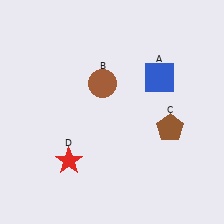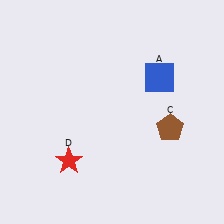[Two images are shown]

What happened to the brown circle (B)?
The brown circle (B) was removed in Image 2. It was in the top-left area of Image 1.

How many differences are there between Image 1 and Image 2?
There is 1 difference between the two images.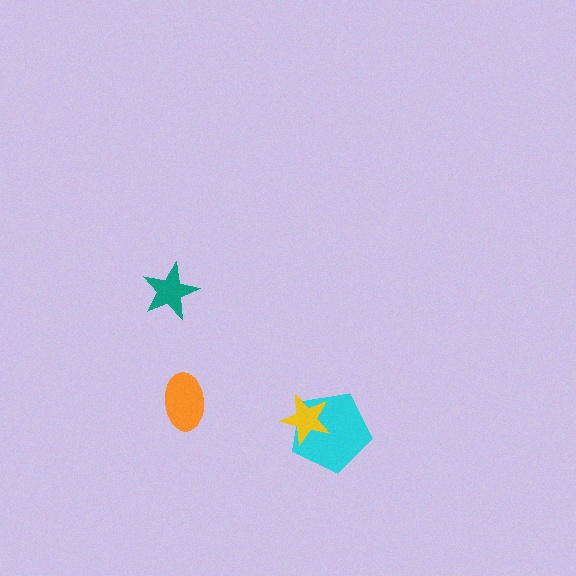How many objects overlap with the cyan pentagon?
1 object overlaps with the cyan pentagon.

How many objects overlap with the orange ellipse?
0 objects overlap with the orange ellipse.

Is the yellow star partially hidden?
No, no other shape covers it.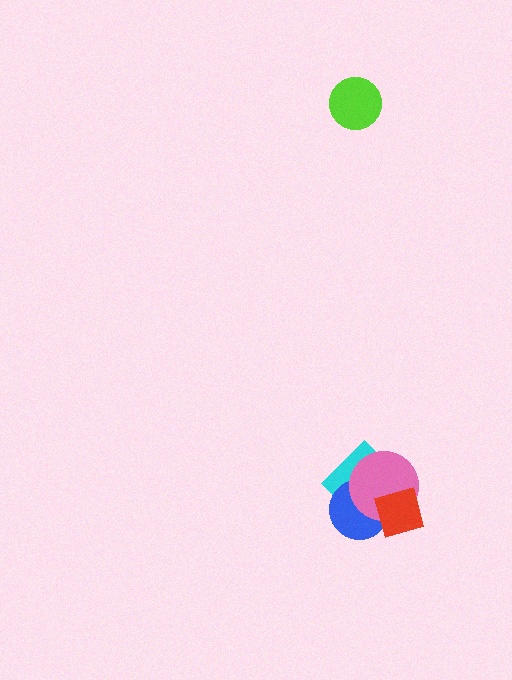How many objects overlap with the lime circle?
0 objects overlap with the lime circle.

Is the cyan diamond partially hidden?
Yes, it is partially covered by another shape.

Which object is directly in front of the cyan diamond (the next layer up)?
The blue circle is directly in front of the cyan diamond.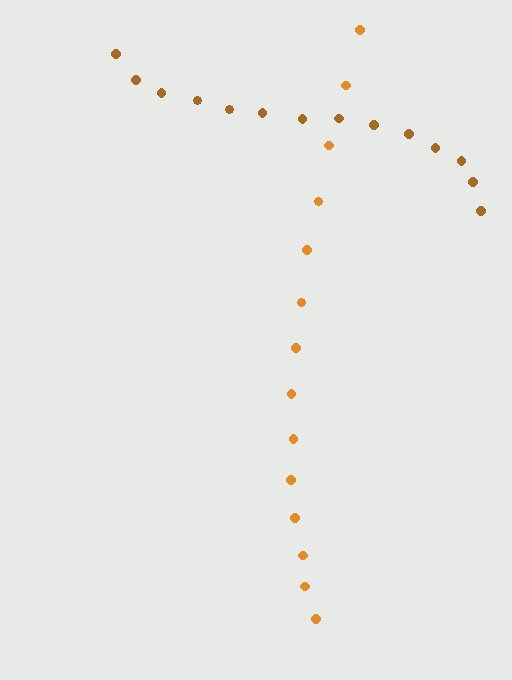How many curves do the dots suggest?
There are 2 distinct paths.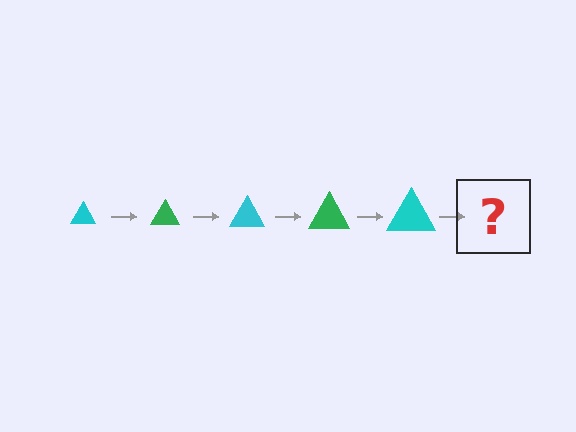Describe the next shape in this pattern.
It should be a green triangle, larger than the previous one.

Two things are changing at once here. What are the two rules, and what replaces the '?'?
The two rules are that the triangle grows larger each step and the color cycles through cyan and green. The '?' should be a green triangle, larger than the previous one.